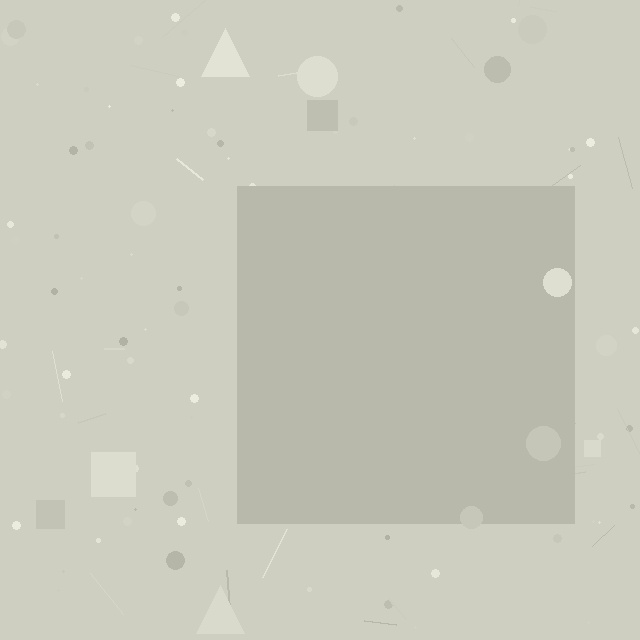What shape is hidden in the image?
A square is hidden in the image.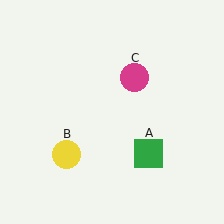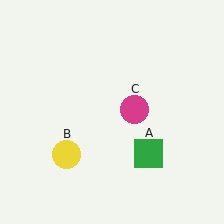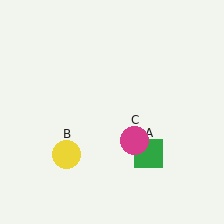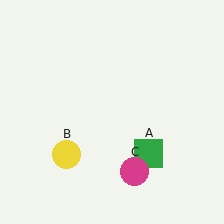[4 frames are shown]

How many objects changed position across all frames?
1 object changed position: magenta circle (object C).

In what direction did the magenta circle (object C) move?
The magenta circle (object C) moved down.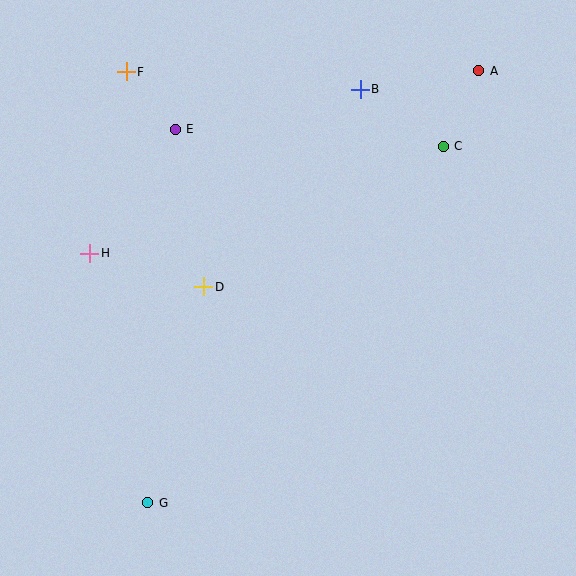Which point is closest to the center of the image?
Point D at (204, 286) is closest to the center.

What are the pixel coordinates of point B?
Point B is at (360, 90).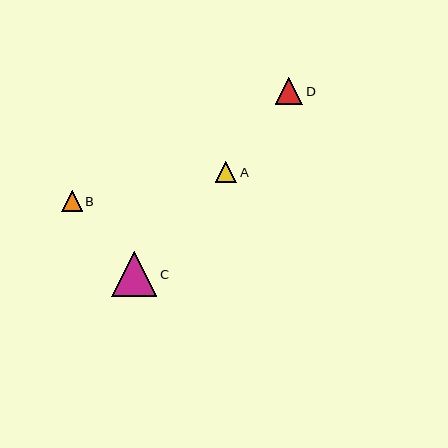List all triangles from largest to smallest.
From largest to smallest: C, D, A, B.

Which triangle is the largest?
Triangle C is the largest with a size of approximately 45 pixels.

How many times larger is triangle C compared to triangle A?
Triangle C is approximately 2.1 times the size of triangle A.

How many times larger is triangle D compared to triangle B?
Triangle D is approximately 1.4 times the size of triangle B.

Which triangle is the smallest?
Triangle B is the smallest with a size of approximately 20 pixels.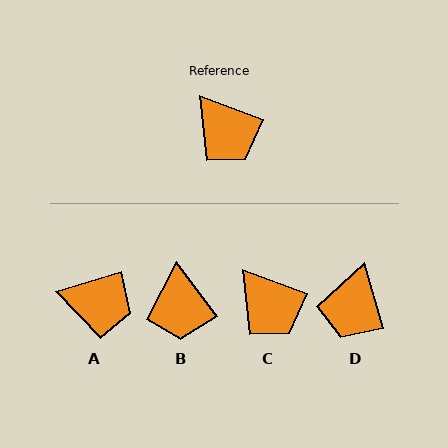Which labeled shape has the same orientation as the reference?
C.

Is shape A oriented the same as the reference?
No, it is off by about 37 degrees.